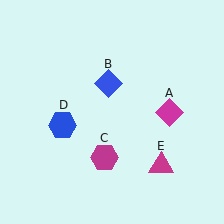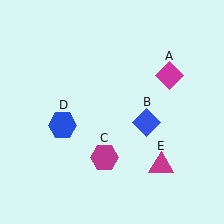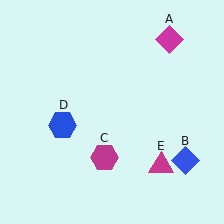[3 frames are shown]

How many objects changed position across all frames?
2 objects changed position: magenta diamond (object A), blue diamond (object B).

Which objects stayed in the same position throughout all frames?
Magenta hexagon (object C) and blue hexagon (object D) and magenta triangle (object E) remained stationary.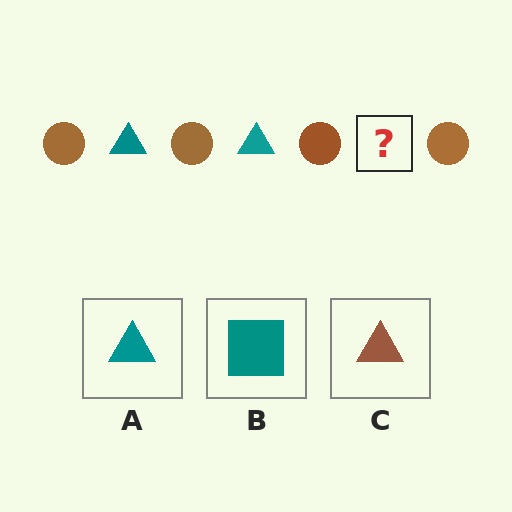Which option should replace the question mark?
Option A.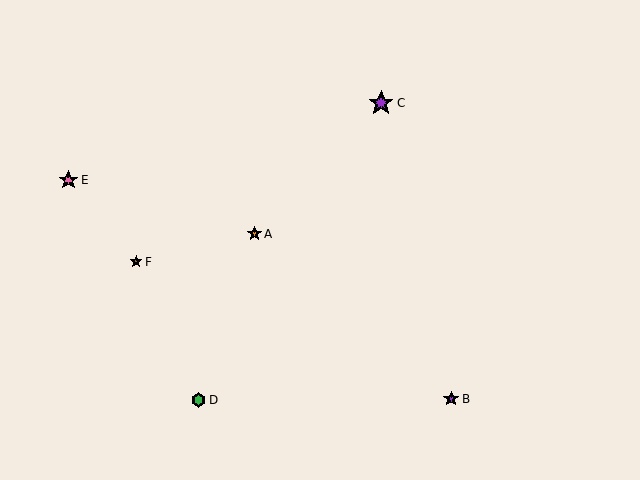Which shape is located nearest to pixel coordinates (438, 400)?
The purple star (labeled B) at (451, 399) is nearest to that location.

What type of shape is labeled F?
Shape F is a brown star.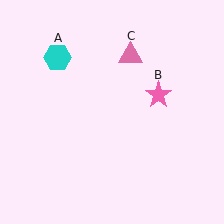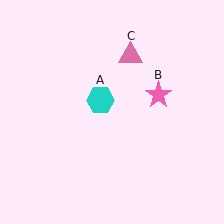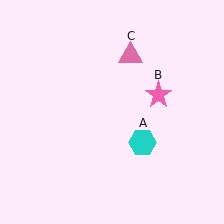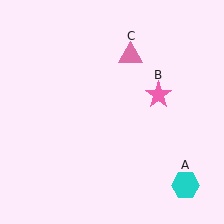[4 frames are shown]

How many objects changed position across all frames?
1 object changed position: cyan hexagon (object A).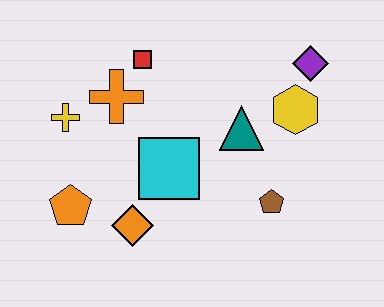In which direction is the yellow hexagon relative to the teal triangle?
The yellow hexagon is to the right of the teal triangle.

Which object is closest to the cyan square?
The orange diamond is closest to the cyan square.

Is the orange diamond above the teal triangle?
No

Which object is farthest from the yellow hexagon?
The orange pentagon is farthest from the yellow hexagon.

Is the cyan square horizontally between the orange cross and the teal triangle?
Yes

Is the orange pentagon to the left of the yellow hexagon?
Yes